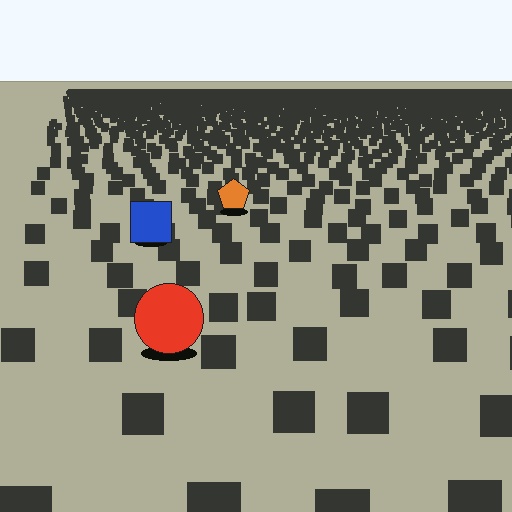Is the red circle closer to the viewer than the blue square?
Yes. The red circle is closer — you can tell from the texture gradient: the ground texture is coarser near it.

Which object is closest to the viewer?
The red circle is closest. The texture marks near it are larger and more spread out.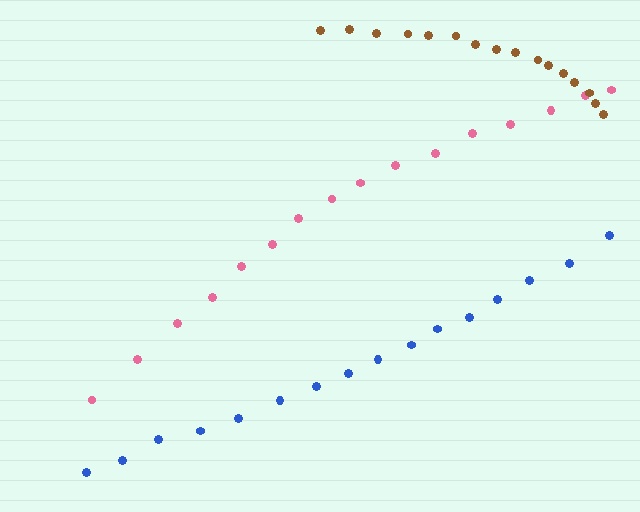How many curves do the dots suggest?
There are 3 distinct paths.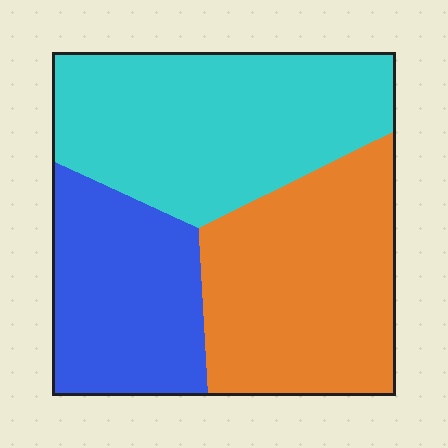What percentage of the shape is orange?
Orange covers about 35% of the shape.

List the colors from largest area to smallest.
From largest to smallest: cyan, orange, blue.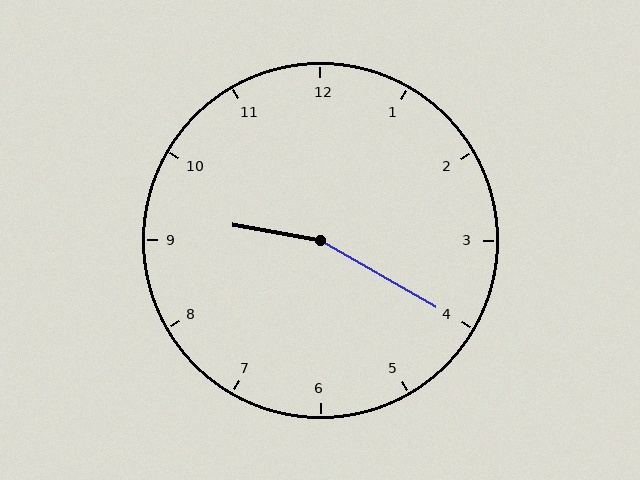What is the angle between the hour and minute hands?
Approximately 160 degrees.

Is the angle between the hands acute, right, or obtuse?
It is obtuse.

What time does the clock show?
9:20.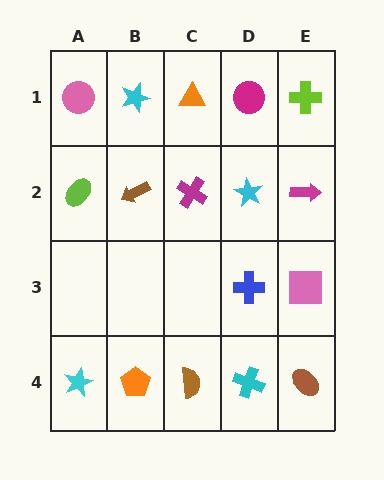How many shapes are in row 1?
5 shapes.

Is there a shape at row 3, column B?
No, that cell is empty.